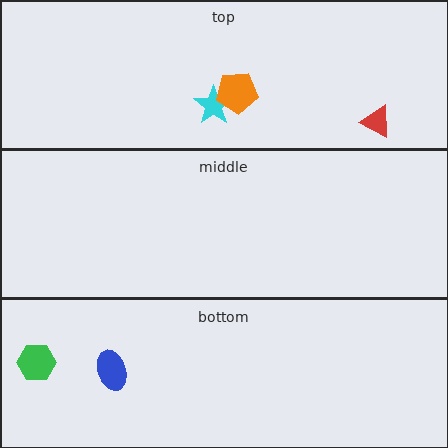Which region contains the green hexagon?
The bottom region.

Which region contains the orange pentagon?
The top region.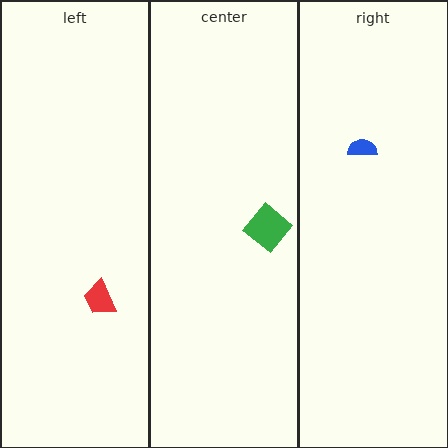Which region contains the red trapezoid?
The left region.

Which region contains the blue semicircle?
The right region.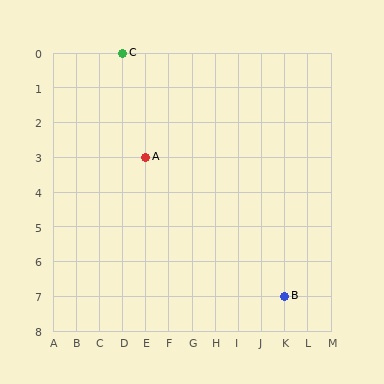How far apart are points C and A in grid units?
Points C and A are 1 column and 3 rows apart (about 3.2 grid units diagonally).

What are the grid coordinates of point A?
Point A is at grid coordinates (E, 3).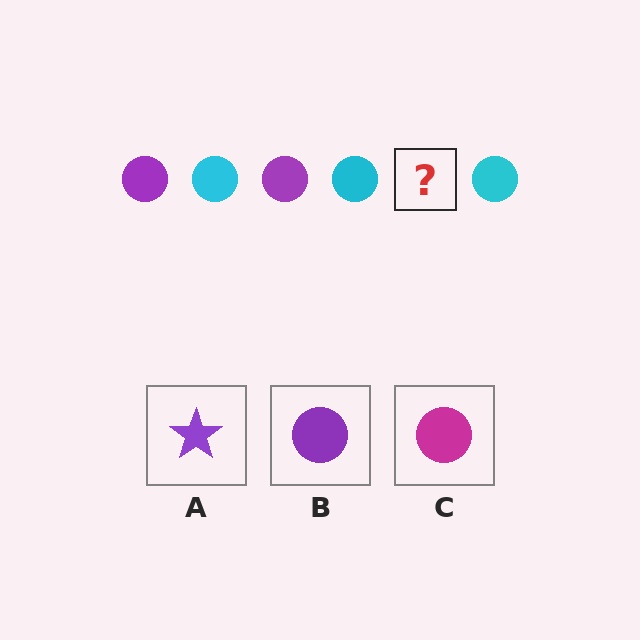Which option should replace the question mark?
Option B.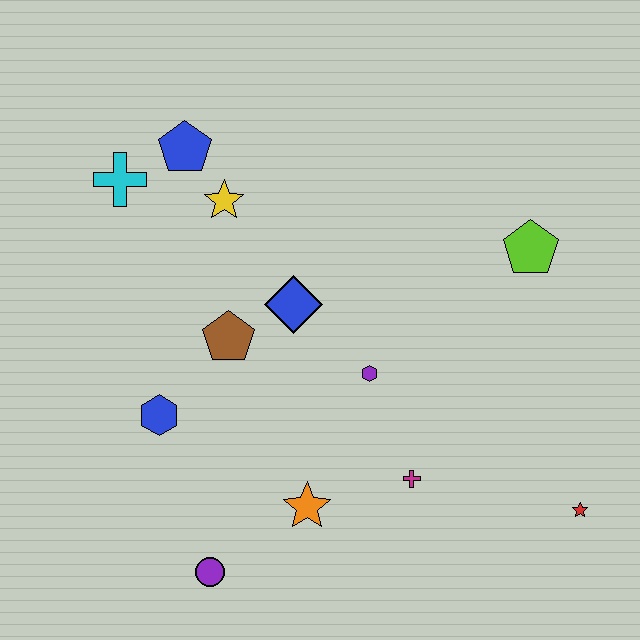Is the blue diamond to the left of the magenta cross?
Yes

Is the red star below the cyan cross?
Yes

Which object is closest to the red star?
The magenta cross is closest to the red star.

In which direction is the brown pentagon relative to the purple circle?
The brown pentagon is above the purple circle.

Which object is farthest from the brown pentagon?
The red star is farthest from the brown pentagon.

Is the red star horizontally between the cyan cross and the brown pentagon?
No